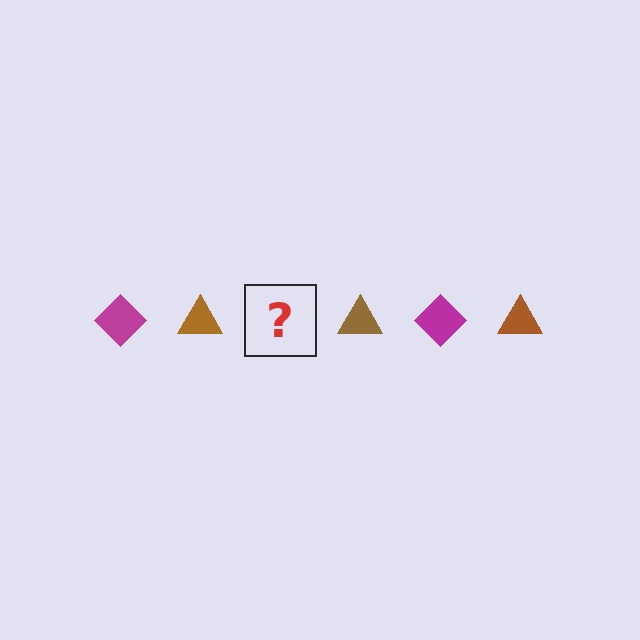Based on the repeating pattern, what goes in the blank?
The blank should be a magenta diamond.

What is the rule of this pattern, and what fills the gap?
The rule is that the pattern alternates between magenta diamond and brown triangle. The gap should be filled with a magenta diamond.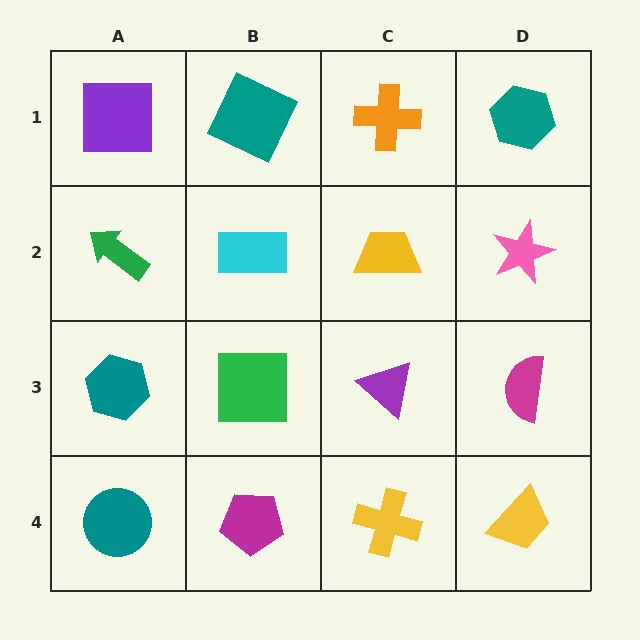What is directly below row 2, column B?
A green square.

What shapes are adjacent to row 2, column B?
A teal square (row 1, column B), a green square (row 3, column B), a green arrow (row 2, column A), a yellow trapezoid (row 2, column C).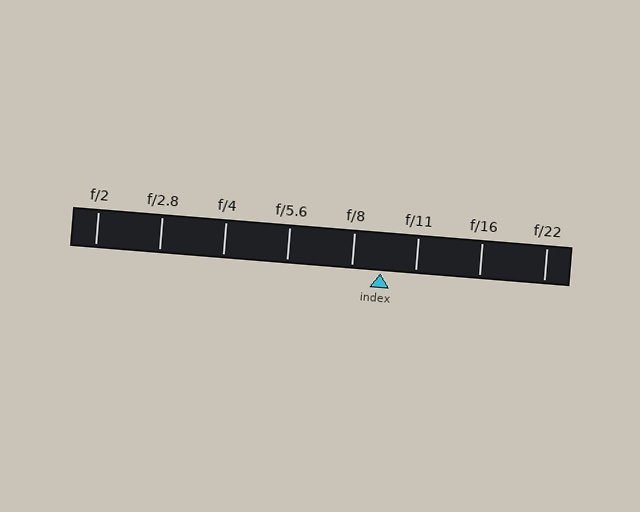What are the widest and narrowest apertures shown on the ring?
The widest aperture shown is f/2 and the narrowest is f/22.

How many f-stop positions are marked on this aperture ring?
There are 8 f-stop positions marked.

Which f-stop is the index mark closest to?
The index mark is closest to f/8.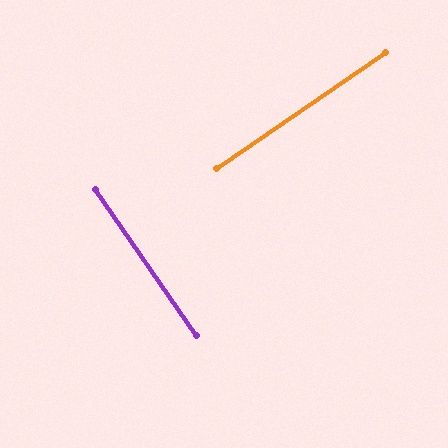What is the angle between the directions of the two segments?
Approximately 90 degrees.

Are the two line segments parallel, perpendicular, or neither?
Perpendicular — they meet at approximately 90°.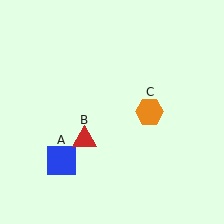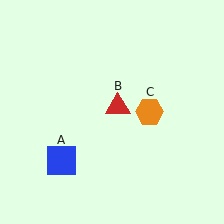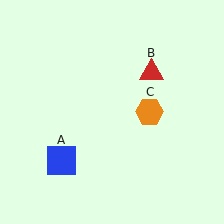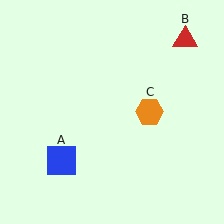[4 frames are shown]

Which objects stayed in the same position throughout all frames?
Blue square (object A) and orange hexagon (object C) remained stationary.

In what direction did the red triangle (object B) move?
The red triangle (object B) moved up and to the right.